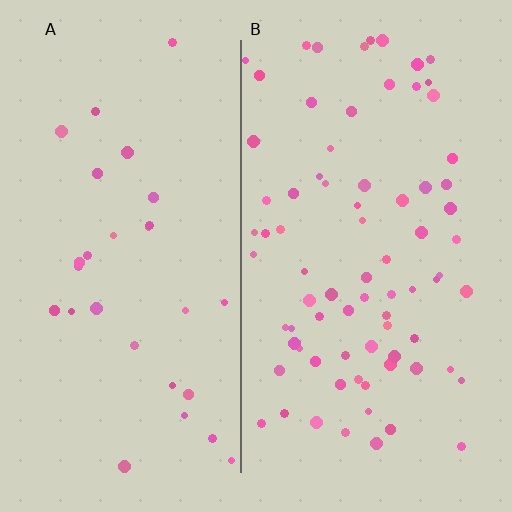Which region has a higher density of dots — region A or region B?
B (the right).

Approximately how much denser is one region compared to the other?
Approximately 2.7× — region B over region A.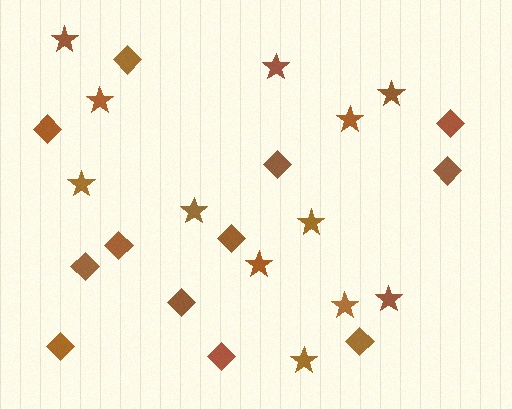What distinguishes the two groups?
There are 2 groups: one group of stars (12) and one group of diamonds (12).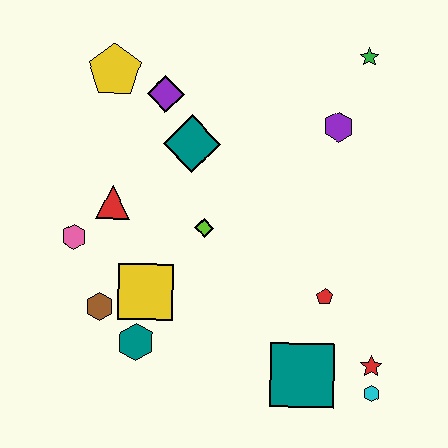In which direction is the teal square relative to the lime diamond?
The teal square is below the lime diamond.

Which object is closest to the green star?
The purple hexagon is closest to the green star.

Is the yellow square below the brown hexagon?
No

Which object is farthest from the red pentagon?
The yellow pentagon is farthest from the red pentagon.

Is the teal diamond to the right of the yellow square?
Yes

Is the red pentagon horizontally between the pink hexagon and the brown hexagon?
No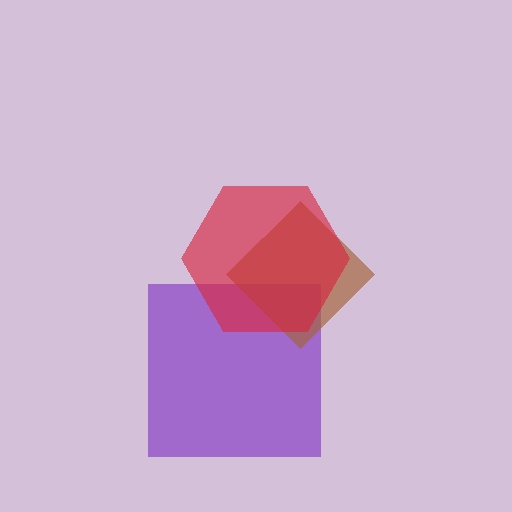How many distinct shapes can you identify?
There are 3 distinct shapes: a purple square, a brown diamond, a red hexagon.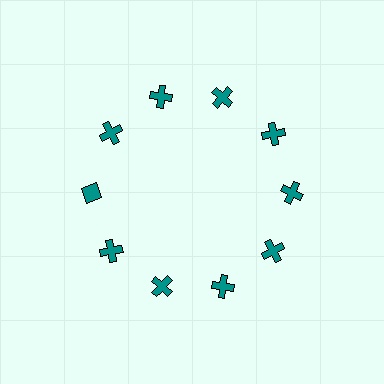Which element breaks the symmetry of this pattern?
The teal diamond at roughly the 9 o'clock position breaks the symmetry. All other shapes are teal crosses.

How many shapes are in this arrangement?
There are 10 shapes arranged in a ring pattern.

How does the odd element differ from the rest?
It has a different shape: diamond instead of cross.